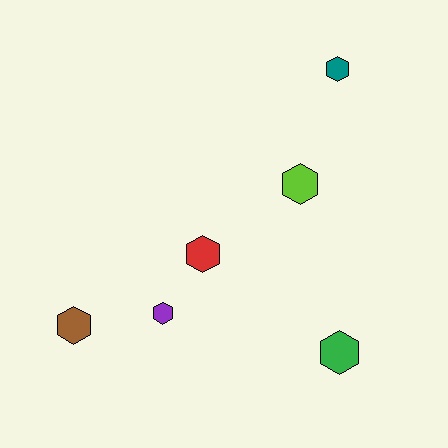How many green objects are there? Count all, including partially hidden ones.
There is 1 green object.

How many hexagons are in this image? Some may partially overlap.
There are 6 hexagons.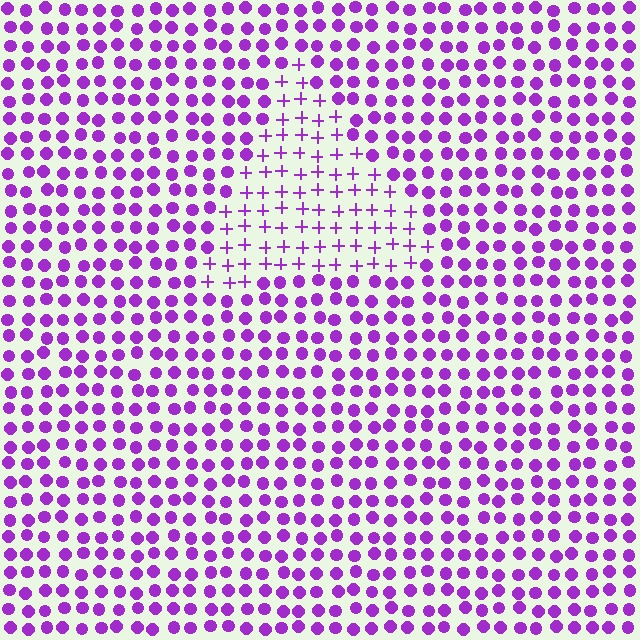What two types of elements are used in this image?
The image uses plus signs inside the triangle region and circles outside it.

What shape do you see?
I see a triangle.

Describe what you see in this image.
The image is filled with small purple elements arranged in a uniform grid. A triangle-shaped region contains plus signs, while the surrounding area contains circles. The boundary is defined purely by the change in element shape.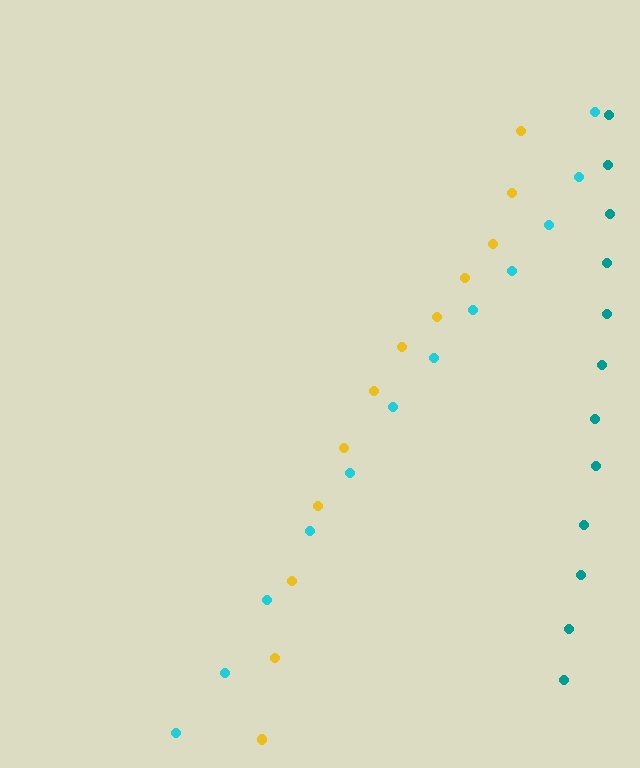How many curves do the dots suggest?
There are 3 distinct paths.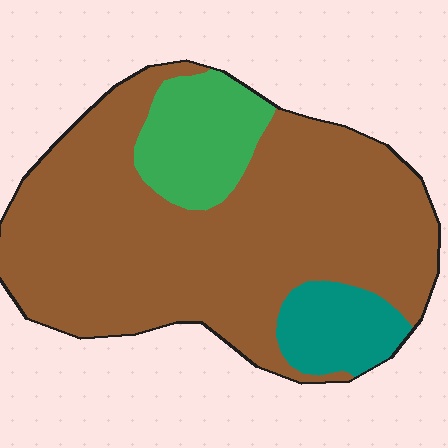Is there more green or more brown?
Brown.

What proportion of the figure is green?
Green takes up about one eighth (1/8) of the figure.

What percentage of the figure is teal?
Teal takes up about one tenth (1/10) of the figure.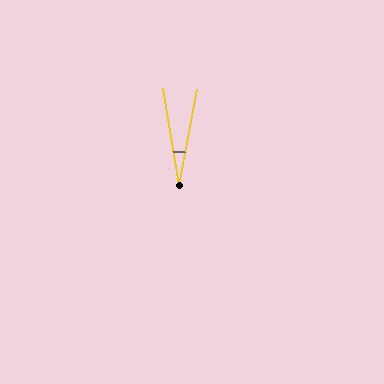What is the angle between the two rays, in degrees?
Approximately 20 degrees.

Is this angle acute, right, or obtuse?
It is acute.